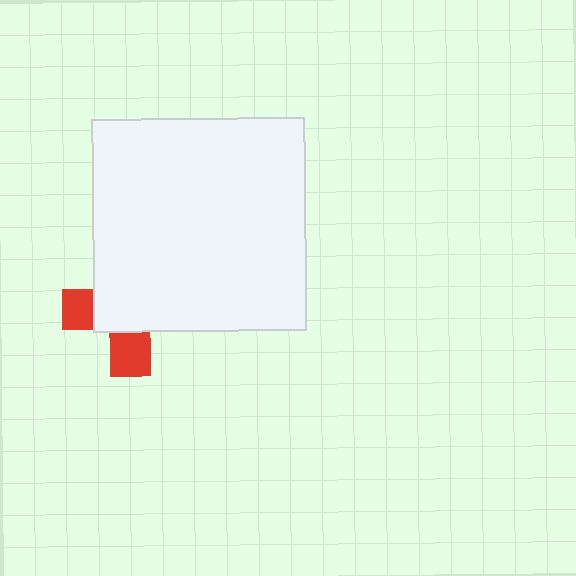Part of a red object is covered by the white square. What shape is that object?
It is a cross.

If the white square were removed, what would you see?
You would see the complete red cross.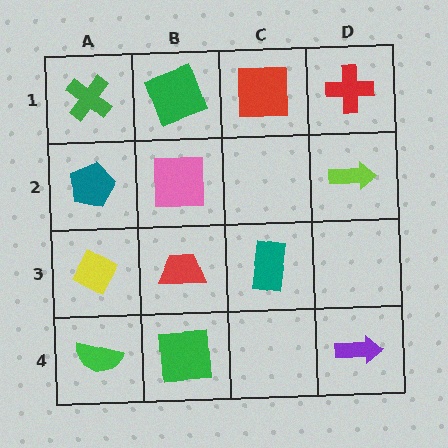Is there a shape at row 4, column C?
No, that cell is empty.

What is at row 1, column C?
A red square.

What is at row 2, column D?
A lime arrow.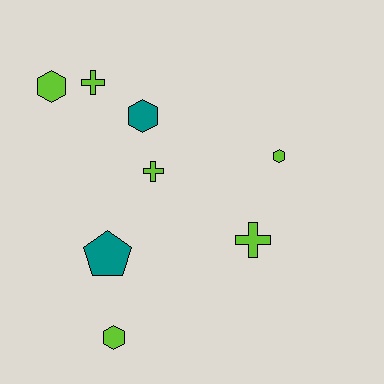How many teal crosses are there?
There are no teal crosses.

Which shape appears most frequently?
Hexagon, with 4 objects.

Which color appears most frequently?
Lime, with 6 objects.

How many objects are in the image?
There are 8 objects.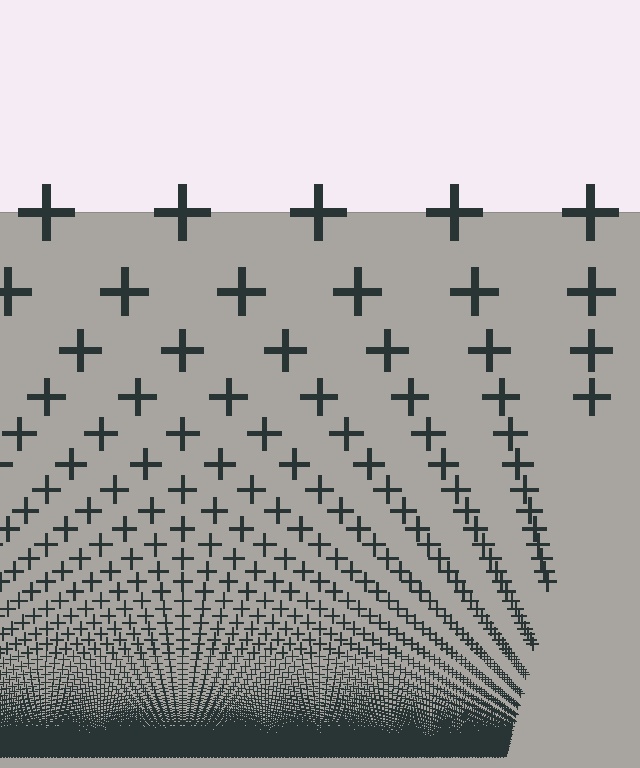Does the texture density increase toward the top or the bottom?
Density increases toward the bottom.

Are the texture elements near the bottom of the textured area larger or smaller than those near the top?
Smaller. The gradient is inverted — elements near the bottom are smaller and denser.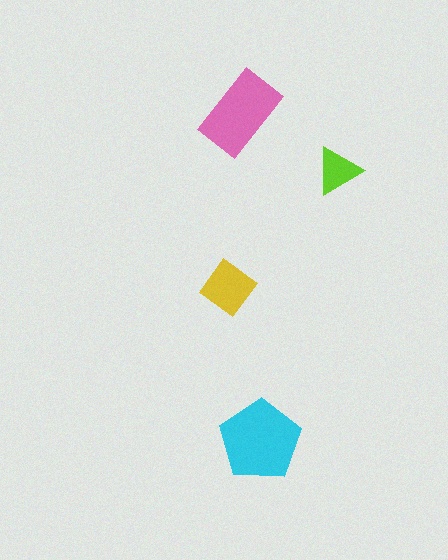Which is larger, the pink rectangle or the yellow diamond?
The pink rectangle.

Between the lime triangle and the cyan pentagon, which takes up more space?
The cyan pentagon.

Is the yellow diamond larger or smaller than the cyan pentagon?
Smaller.